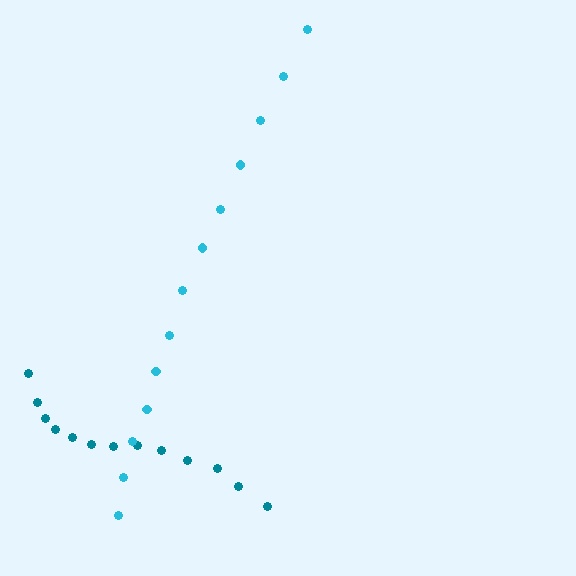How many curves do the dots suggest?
There are 2 distinct paths.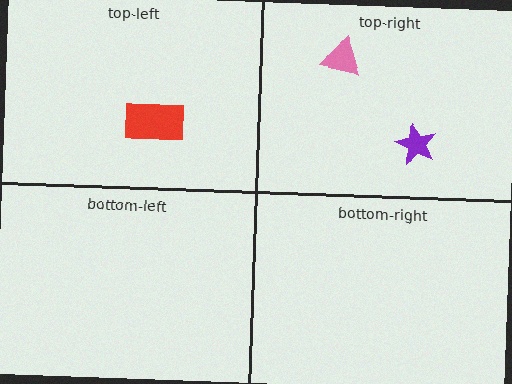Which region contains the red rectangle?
The top-left region.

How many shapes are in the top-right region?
2.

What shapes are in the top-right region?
The purple star, the pink triangle.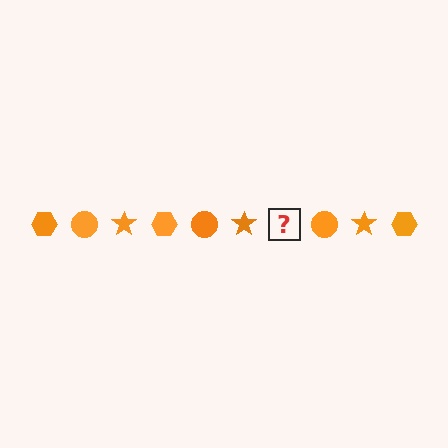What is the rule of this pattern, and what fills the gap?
The rule is that the pattern cycles through hexagon, circle, star shapes in orange. The gap should be filled with an orange hexagon.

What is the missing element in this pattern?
The missing element is an orange hexagon.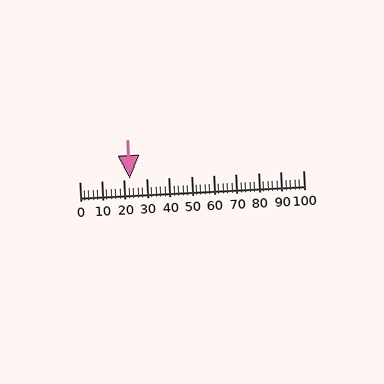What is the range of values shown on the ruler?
The ruler shows values from 0 to 100.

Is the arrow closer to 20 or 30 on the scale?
The arrow is closer to 20.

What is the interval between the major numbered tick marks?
The major tick marks are spaced 10 units apart.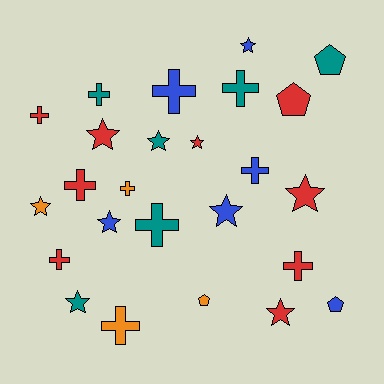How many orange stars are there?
There is 1 orange star.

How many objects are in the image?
There are 25 objects.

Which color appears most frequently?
Red, with 9 objects.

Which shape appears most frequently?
Cross, with 11 objects.